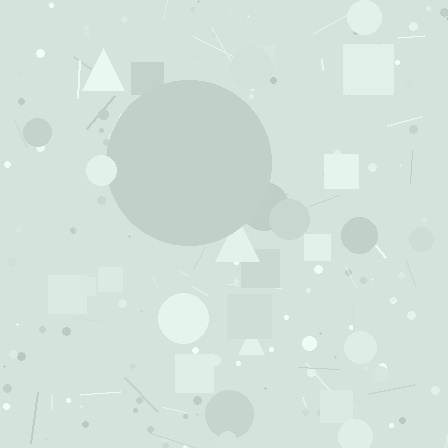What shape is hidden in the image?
A circle is hidden in the image.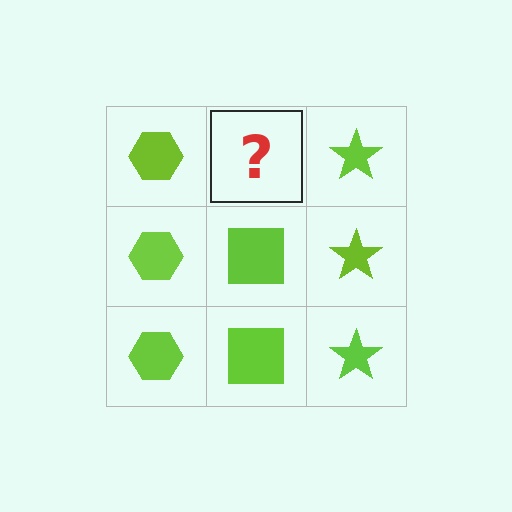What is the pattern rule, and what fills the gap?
The rule is that each column has a consistent shape. The gap should be filled with a lime square.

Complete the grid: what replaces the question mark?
The question mark should be replaced with a lime square.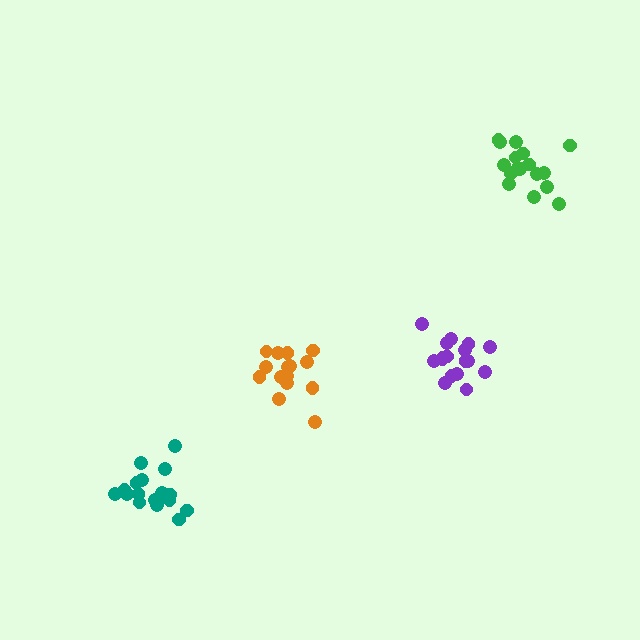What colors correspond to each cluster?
The clusters are colored: purple, teal, orange, green.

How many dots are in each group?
Group 1: 17 dots, Group 2: 18 dots, Group 3: 15 dots, Group 4: 17 dots (67 total).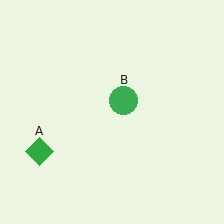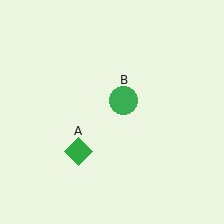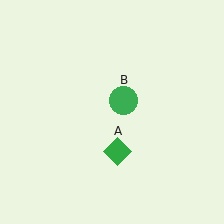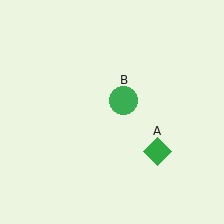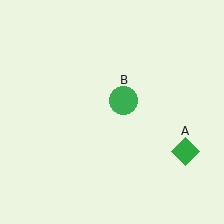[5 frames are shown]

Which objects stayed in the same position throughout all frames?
Green circle (object B) remained stationary.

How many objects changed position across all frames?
1 object changed position: green diamond (object A).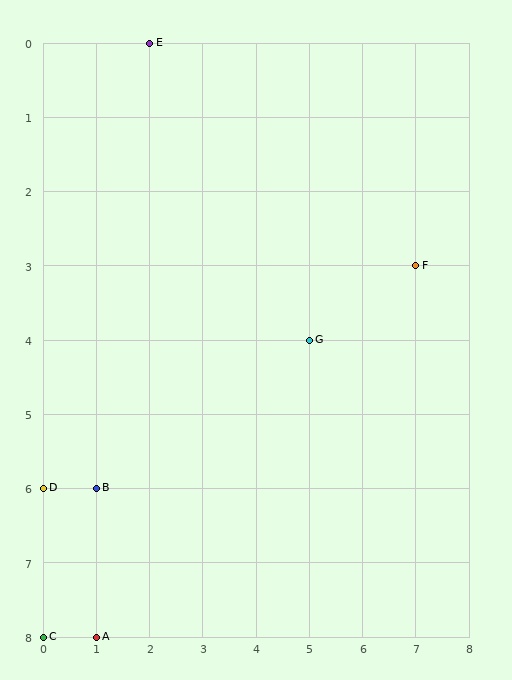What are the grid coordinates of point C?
Point C is at grid coordinates (0, 8).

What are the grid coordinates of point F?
Point F is at grid coordinates (7, 3).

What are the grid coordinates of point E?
Point E is at grid coordinates (2, 0).